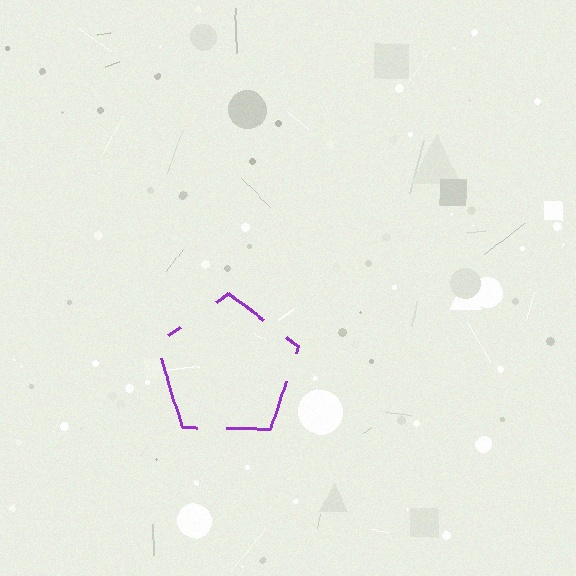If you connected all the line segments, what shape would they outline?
They would outline a pentagon.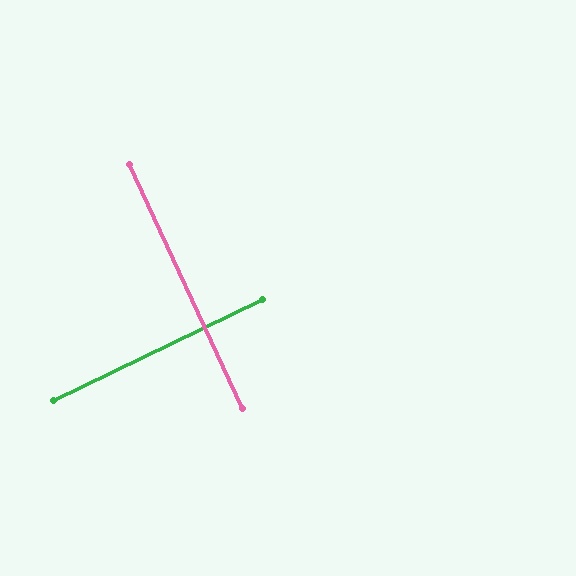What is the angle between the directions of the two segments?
Approximately 89 degrees.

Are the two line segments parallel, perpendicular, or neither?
Perpendicular — they meet at approximately 89°.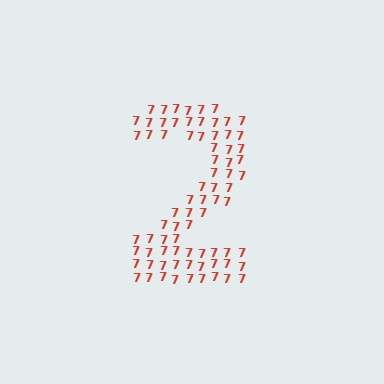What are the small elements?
The small elements are digit 7's.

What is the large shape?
The large shape is the digit 2.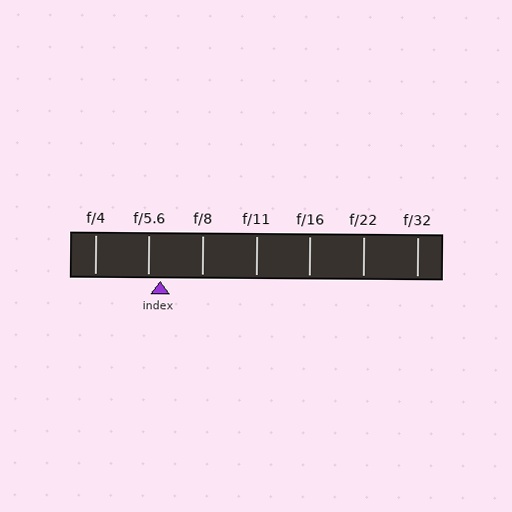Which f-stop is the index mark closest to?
The index mark is closest to f/5.6.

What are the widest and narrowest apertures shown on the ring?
The widest aperture shown is f/4 and the narrowest is f/32.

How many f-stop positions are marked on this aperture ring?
There are 7 f-stop positions marked.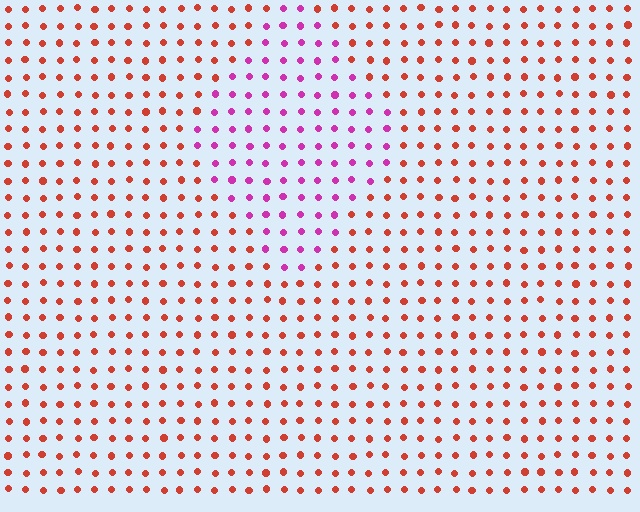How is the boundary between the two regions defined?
The boundary is defined purely by a slight shift in hue (about 54 degrees). Spacing, size, and orientation are identical on both sides.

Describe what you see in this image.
The image is filled with small red elements in a uniform arrangement. A diamond-shaped region is visible where the elements are tinted to a slightly different hue, forming a subtle color boundary.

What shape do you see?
I see a diamond.